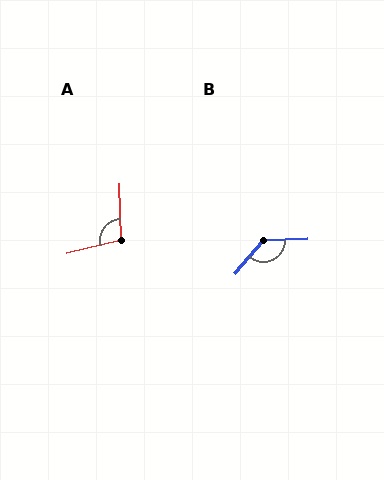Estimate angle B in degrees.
Approximately 133 degrees.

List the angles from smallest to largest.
A (103°), B (133°).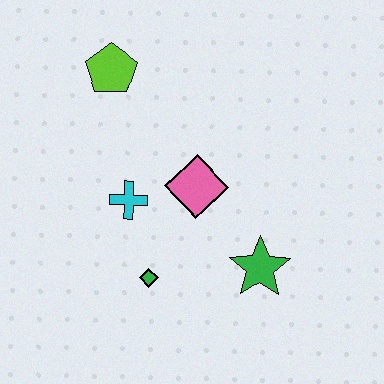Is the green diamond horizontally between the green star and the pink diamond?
No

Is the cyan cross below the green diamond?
No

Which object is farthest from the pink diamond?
The lime pentagon is farthest from the pink diamond.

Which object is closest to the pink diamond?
The cyan cross is closest to the pink diamond.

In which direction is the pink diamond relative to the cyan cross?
The pink diamond is to the right of the cyan cross.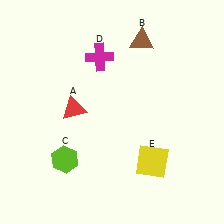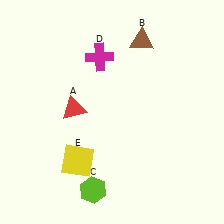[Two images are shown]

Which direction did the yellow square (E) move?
The yellow square (E) moved left.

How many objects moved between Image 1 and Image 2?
2 objects moved between the two images.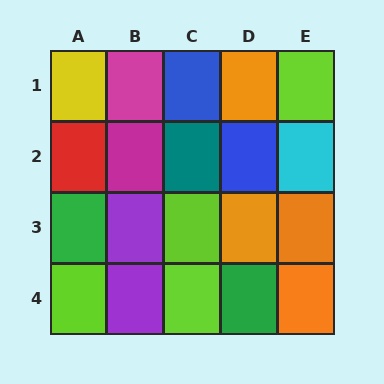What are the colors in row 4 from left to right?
Lime, purple, lime, green, orange.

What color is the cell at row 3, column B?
Purple.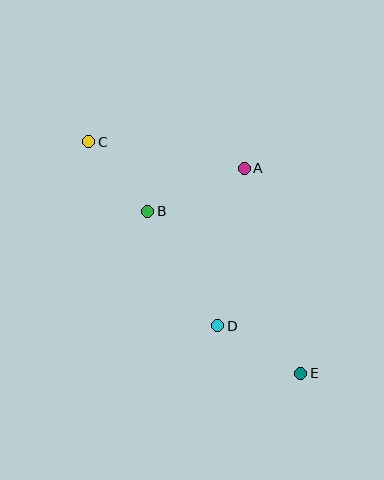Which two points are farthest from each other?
Points C and E are farthest from each other.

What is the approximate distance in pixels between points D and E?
The distance between D and E is approximately 96 pixels.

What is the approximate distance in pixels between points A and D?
The distance between A and D is approximately 160 pixels.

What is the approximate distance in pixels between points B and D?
The distance between B and D is approximately 134 pixels.